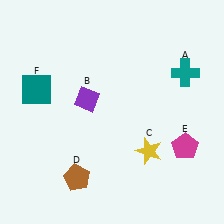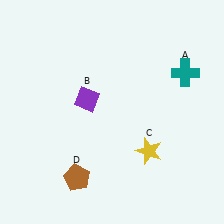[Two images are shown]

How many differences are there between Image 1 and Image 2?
There are 2 differences between the two images.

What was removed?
The teal square (F), the magenta pentagon (E) were removed in Image 2.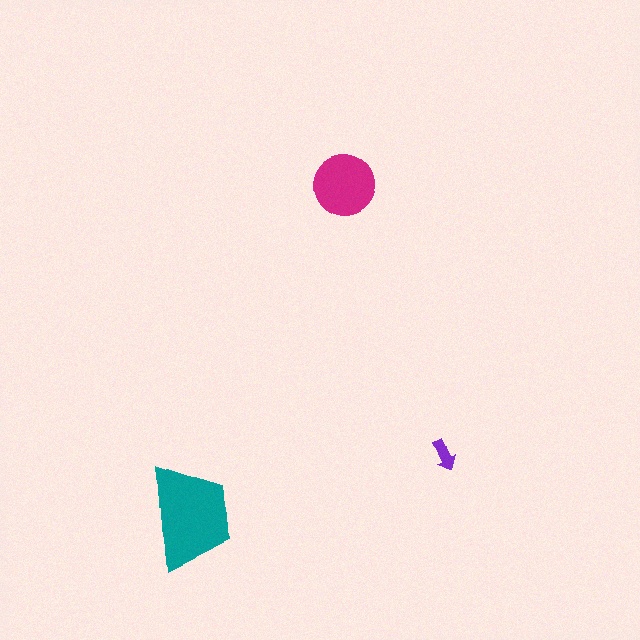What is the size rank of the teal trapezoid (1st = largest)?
1st.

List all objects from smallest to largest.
The purple arrow, the magenta circle, the teal trapezoid.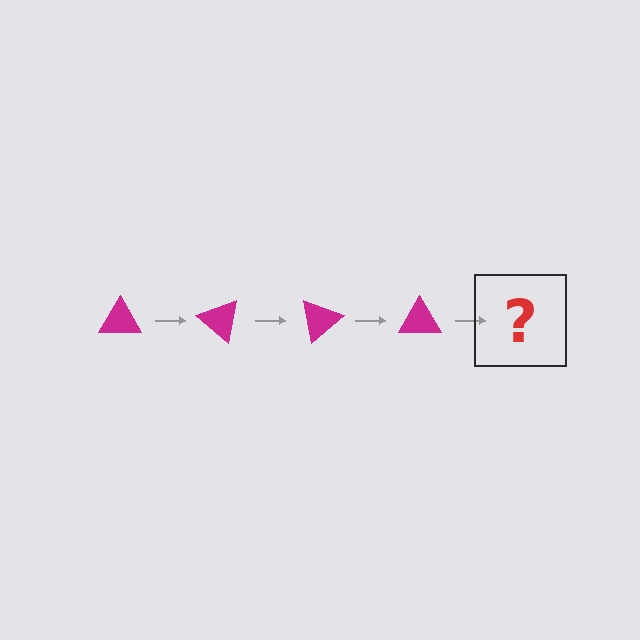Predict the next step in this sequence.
The next step is a magenta triangle rotated 160 degrees.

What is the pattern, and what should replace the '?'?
The pattern is that the triangle rotates 40 degrees each step. The '?' should be a magenta triangle rotated 160 degrees.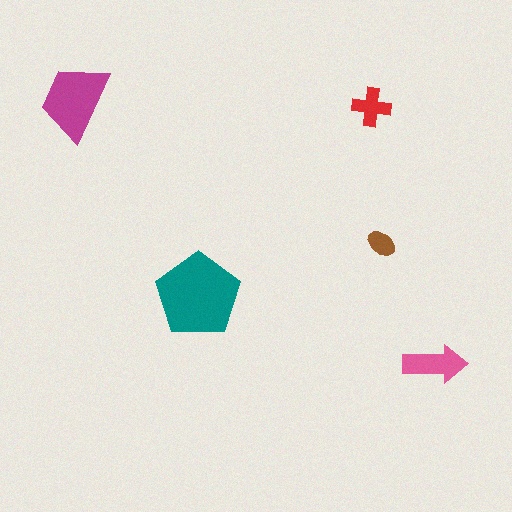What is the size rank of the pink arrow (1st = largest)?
3rd.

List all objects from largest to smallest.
The teal pentagon, the magenta trapezoid, the pink arrow, the red cross, the brown ellipse.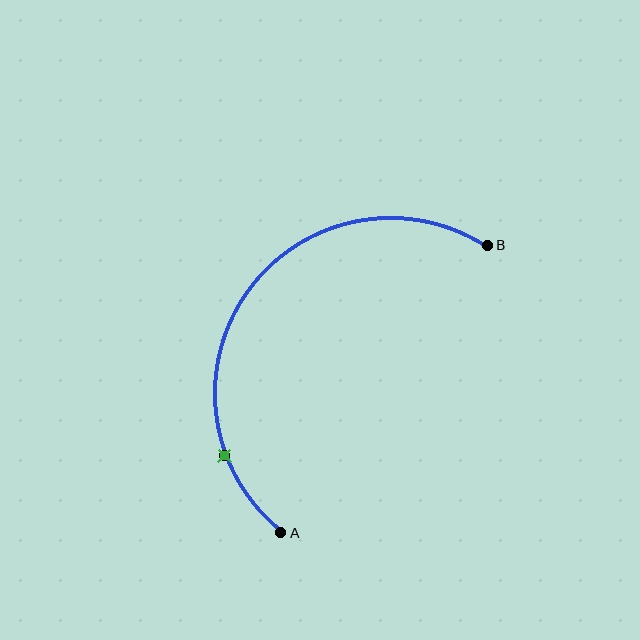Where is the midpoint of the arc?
The arc midpoint is the point on the curve farthest from the straight line joining A and B. It sits above and to the left of that line.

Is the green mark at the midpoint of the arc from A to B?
No. The green mark lies on the arc but is closer to endpoint A. The arc midpoint would be at the point on the curve equidistant along the arc from both A and B.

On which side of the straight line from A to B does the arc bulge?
The arc bulges above and to the left of the straight line connecting A and B.